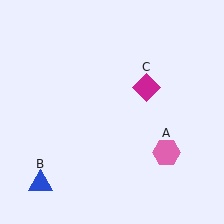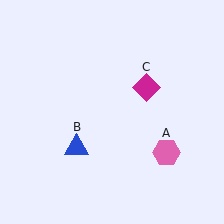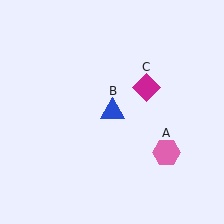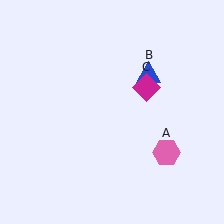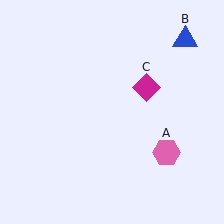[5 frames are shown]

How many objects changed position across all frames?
1 object changed position: blue triangle (object B).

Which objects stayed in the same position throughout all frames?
Pink hexagon (object A) and magenta diamond (object C) remained stationary.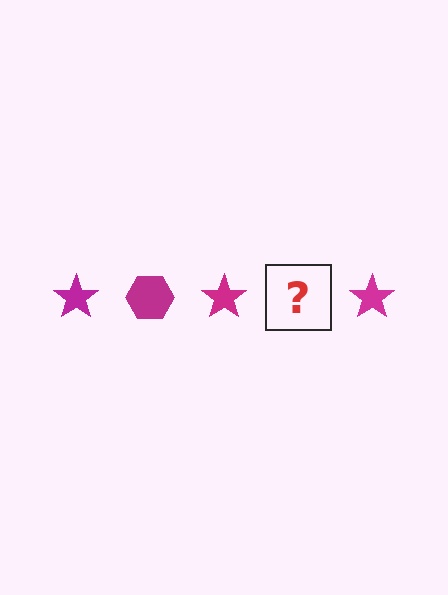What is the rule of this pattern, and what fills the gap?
The rule is that the pattern cycles through star, hexagon shapes in magenta. The gap should be filled with a magenta hexagon.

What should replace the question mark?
The question mark should be replaced with a magenta hexagon.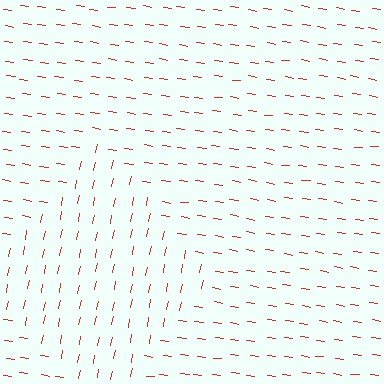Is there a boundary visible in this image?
Yes, there is a texture boundary formed by a change in line orientation.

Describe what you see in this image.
The image is filled with small red line segments. A diamond region in the image has lines oriented differently from the surrounding lines, creating a visible texture boundary.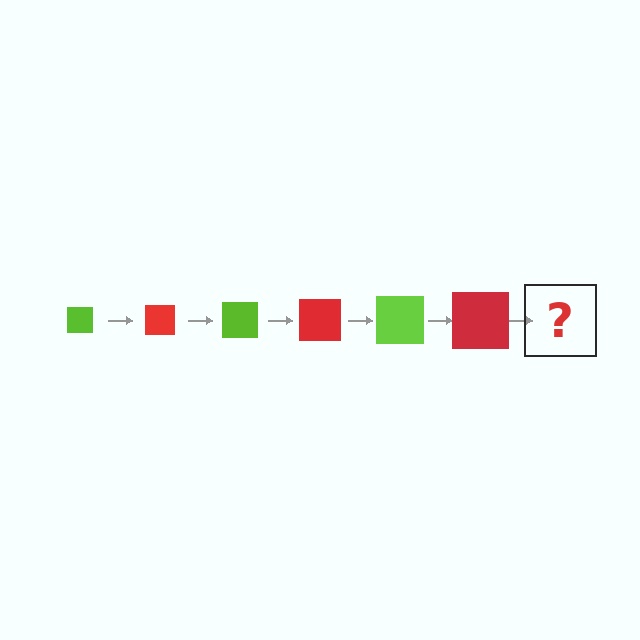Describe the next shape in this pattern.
It should be a lime square, larger than the previous one.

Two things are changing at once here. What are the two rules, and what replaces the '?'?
The two rules are that the square grows larger each step and the color cycles through lime and red. The '?' should be a lime square, larger than the previous one.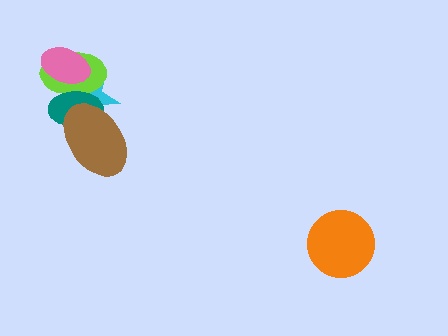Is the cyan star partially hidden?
Yes, it is partially covered by another shape.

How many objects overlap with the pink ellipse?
3 objects overlap with the pink ellipse.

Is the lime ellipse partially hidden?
Yes, it is partially covered by another shape.